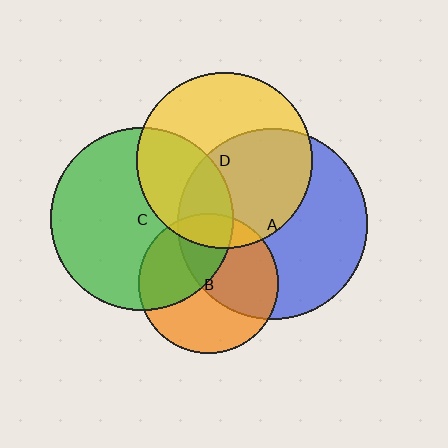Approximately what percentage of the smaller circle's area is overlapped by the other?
Approximately 50%.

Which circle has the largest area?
Circle A (blue).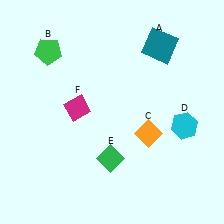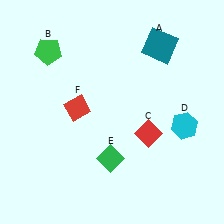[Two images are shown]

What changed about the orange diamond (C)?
In Image 1, C is orange. In Image 2, it changed to red.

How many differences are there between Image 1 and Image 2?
There are 2 differences between the two images.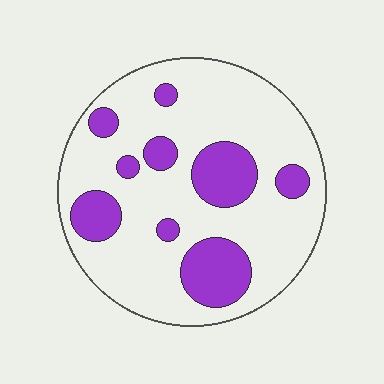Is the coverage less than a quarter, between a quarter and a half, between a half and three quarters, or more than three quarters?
Less than a quarter.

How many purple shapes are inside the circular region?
9.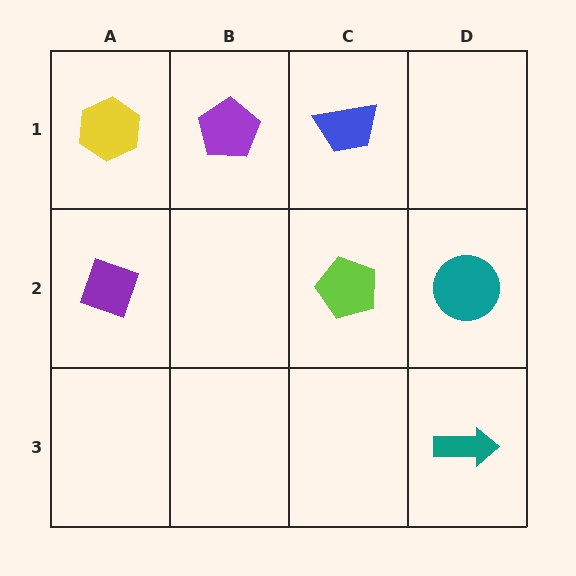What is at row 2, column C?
A lime pentagon.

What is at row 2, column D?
A teal circle.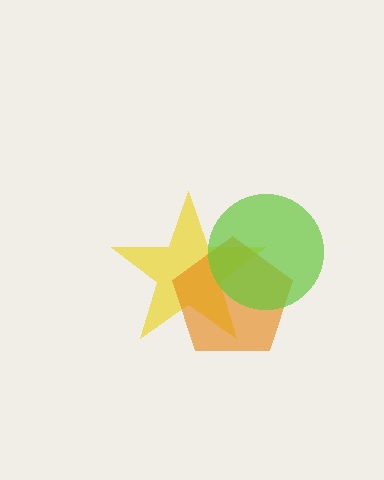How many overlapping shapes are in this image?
There are 3 overlapping shapes in the image.